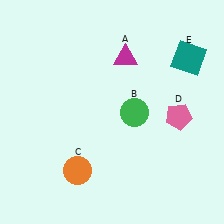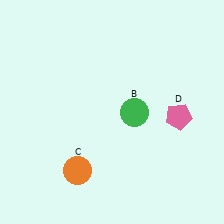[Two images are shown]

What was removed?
The teal square (E), the magenta triangle (A) were removed in Image 2.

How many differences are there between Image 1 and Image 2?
There are 2 differences between the two images.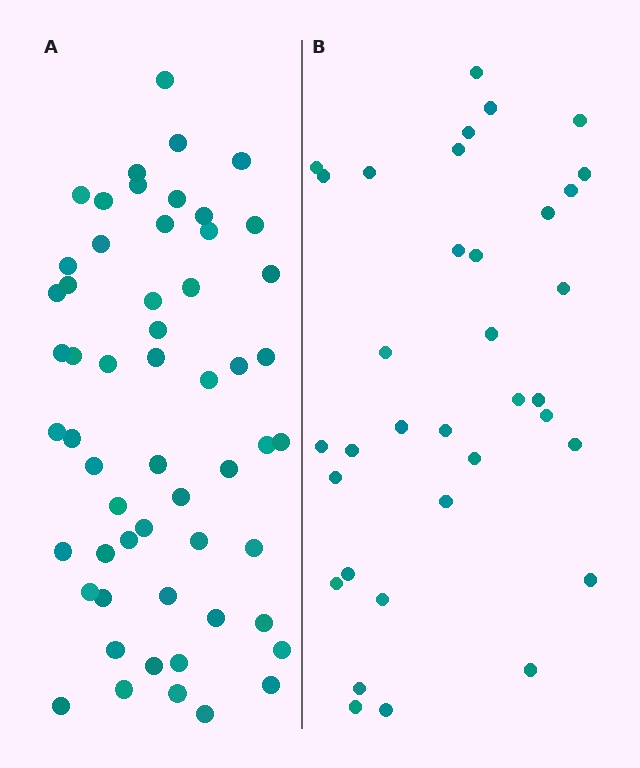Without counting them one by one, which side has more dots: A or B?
Region A (the left region) has more dots.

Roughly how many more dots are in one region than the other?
Region A has approximately 20 more dots than region B.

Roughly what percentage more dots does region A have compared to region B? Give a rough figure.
About 60% more.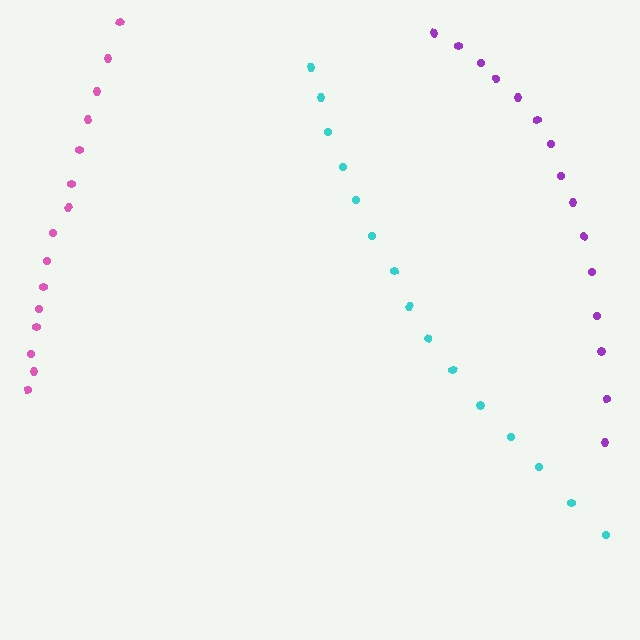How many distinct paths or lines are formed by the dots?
There are 3 distinct paths.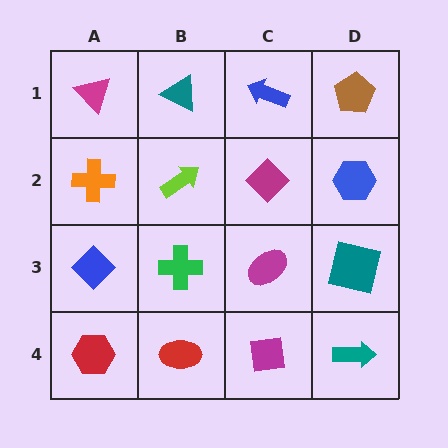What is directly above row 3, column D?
A blue hexagon.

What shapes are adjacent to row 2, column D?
A brown pentagon (row 1, column D), a teal square (row 3, column D), a magenta diamond (row 2, column C).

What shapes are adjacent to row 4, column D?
A teal square (row 3, column D), a magenta square (row 4, column C).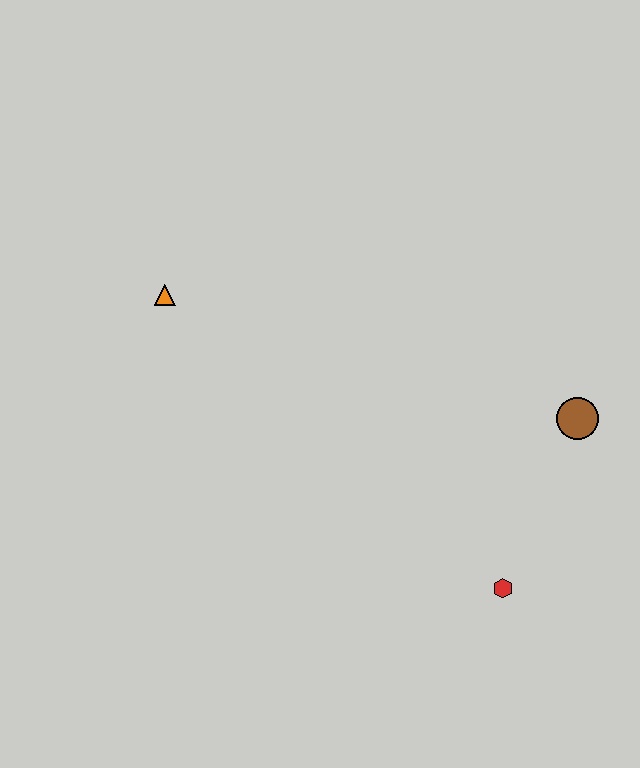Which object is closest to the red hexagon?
The brown circle is closest to the red hexagon.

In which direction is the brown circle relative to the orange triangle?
The brown circle is to the right of the orange triangle.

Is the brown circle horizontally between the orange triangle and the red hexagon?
No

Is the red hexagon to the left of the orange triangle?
No